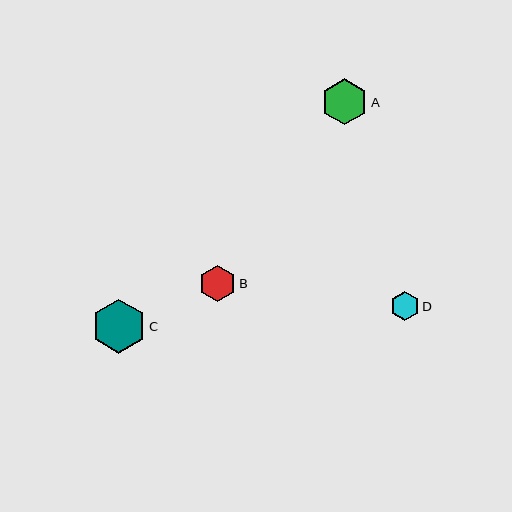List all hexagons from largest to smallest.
From largest to smallest: C, A, B, D.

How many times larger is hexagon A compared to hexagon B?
Hexagon A is approximately 1.2 times the size of hexagon B.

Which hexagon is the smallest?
Hexagon D is the smallest with a size of approximately 29 pixels.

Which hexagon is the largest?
Hexagon C is the largest with a size of approximately 54 pixels.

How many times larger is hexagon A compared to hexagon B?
Hexagon A is approximately 1.2 times the size of hexagon B.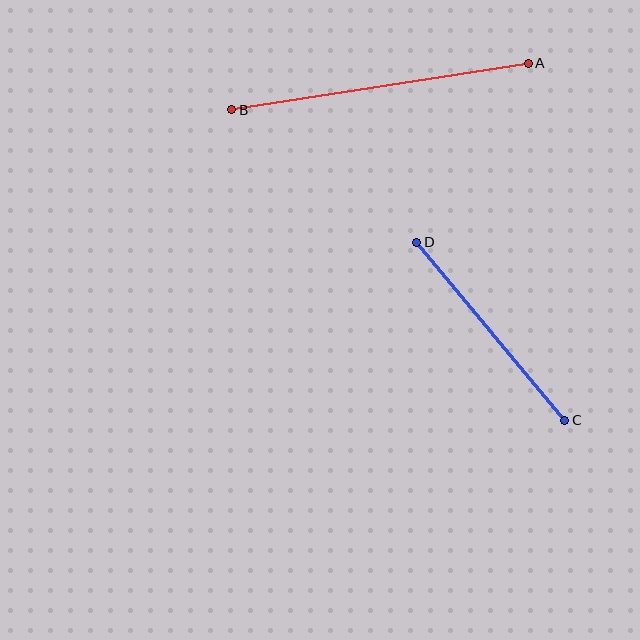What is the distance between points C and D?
The distance is approximately 231 pixels.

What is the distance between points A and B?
The distance is approximately 300 pixels.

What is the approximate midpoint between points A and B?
The midpoint is at approximately (380, 87) pixels.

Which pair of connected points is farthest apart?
Points A and B are farthest apart.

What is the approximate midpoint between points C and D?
The midpoint is at approximately (491, 331) pixels.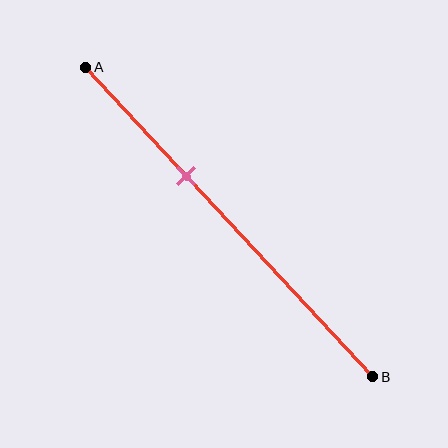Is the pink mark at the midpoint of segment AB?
No, the mark is at about 35% from A, not at the 50% midpoint.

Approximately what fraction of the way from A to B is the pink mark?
The pink mark is approximately 35% of the way from A to B.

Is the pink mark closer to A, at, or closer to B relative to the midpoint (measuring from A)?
The pink mark is closer to point A than the midpoint of segment AB.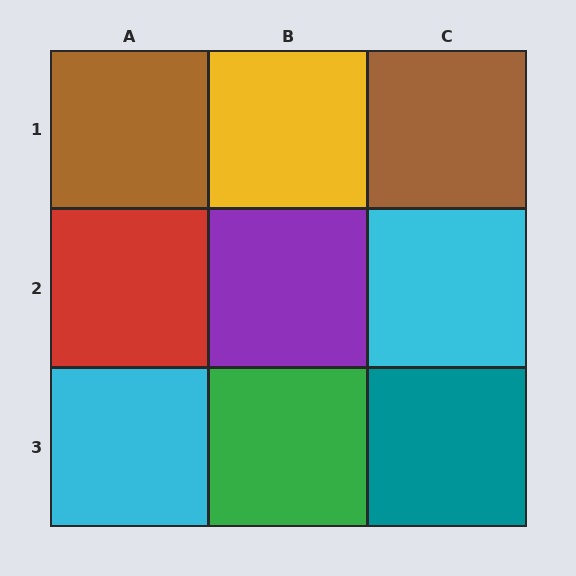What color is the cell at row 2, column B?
Purple.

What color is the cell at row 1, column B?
Yellow.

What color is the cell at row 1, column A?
Brown.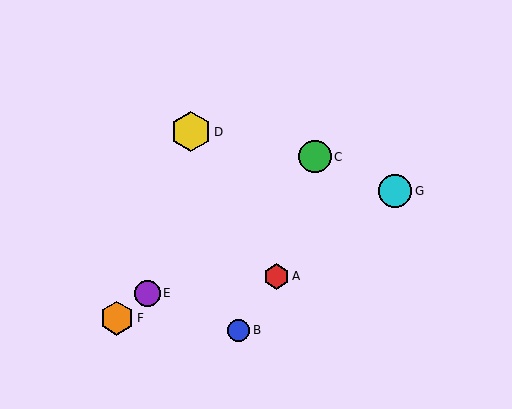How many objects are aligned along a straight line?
3 objects (C, E, F) are aligned along a straight line.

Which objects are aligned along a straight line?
Objects C, E, F are aligned along a straight line.